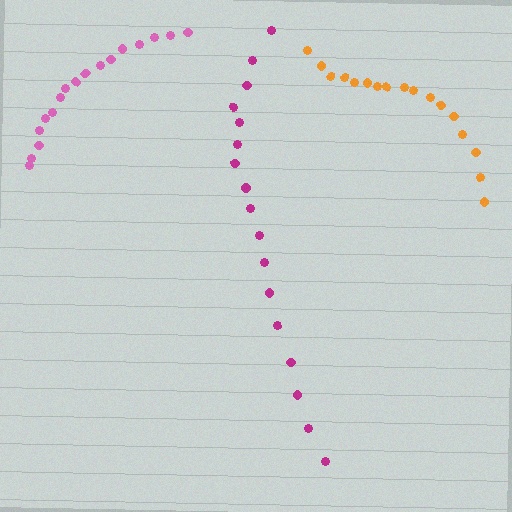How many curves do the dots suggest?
There are 3 distinct paths.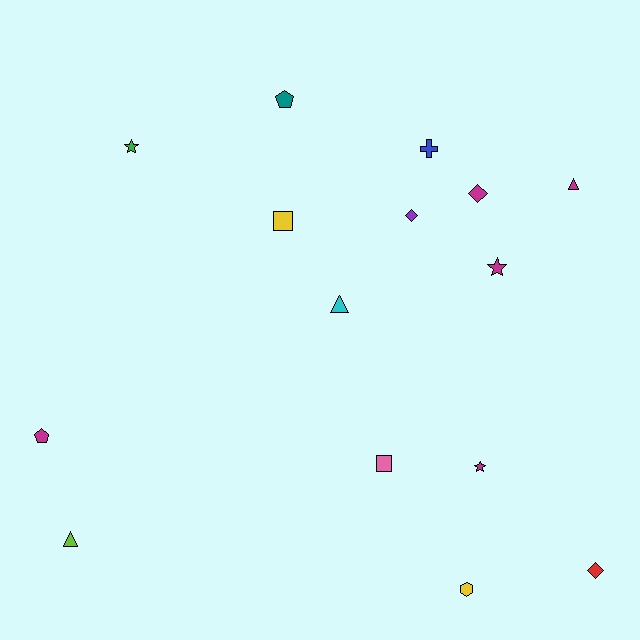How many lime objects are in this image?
There is 1 lime object.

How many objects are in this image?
There are 15 objects.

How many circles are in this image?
There are no circles.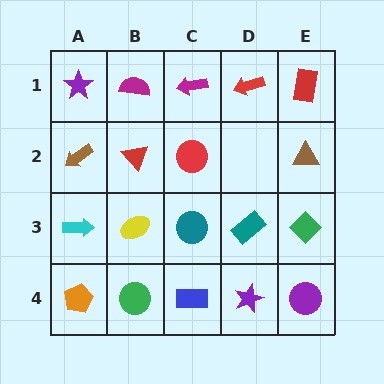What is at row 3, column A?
A cyan arrow.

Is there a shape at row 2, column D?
No, that cell is empty.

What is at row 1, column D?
A red arrow.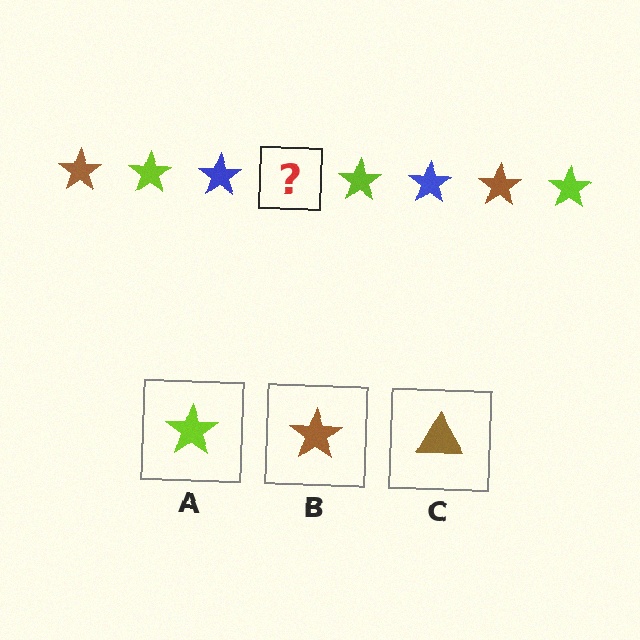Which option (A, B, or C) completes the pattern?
B.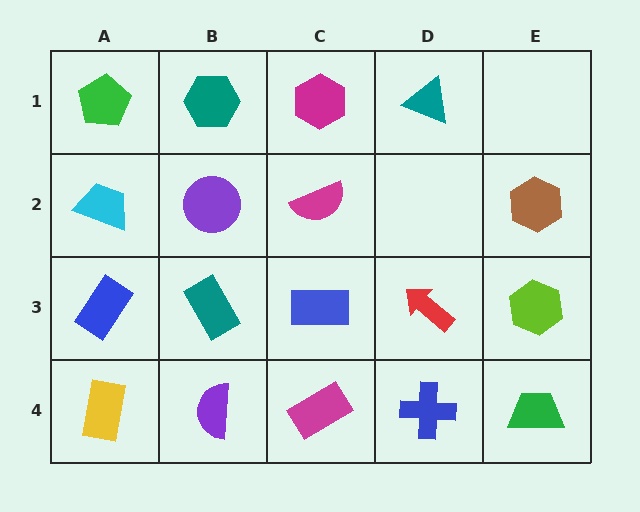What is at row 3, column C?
A blue rectangle.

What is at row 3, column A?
A blue rectangle.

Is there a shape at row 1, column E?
No, that cell is empty.